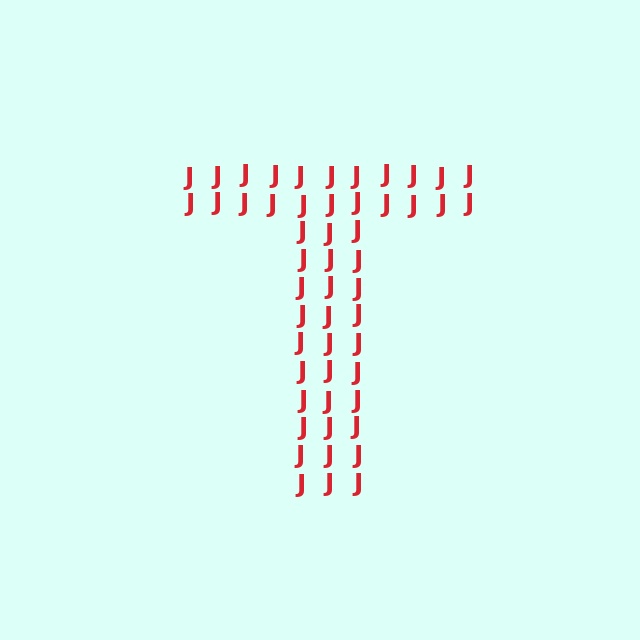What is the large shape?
The large shape is the letter T.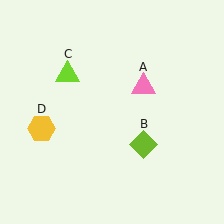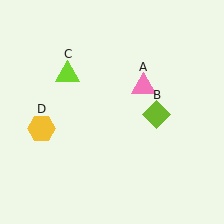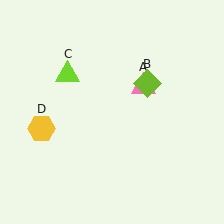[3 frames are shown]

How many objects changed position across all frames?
1 object changed position: lime diamond (object B).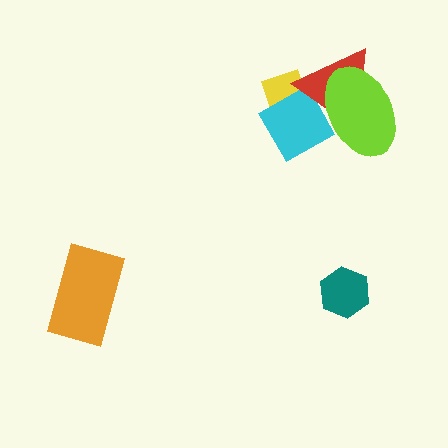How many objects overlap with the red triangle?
3 objects overlap with the red triangle.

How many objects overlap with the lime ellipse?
2 objects overlap with the lime ellipse.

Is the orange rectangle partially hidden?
No, no other shape covers it.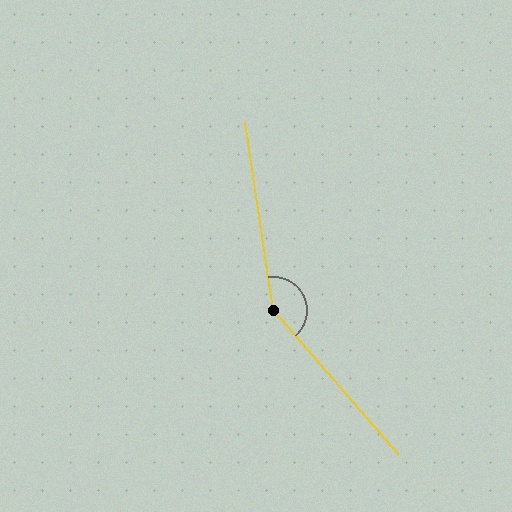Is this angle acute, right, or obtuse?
It is obtuse.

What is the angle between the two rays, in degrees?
Approximately 147 degrees.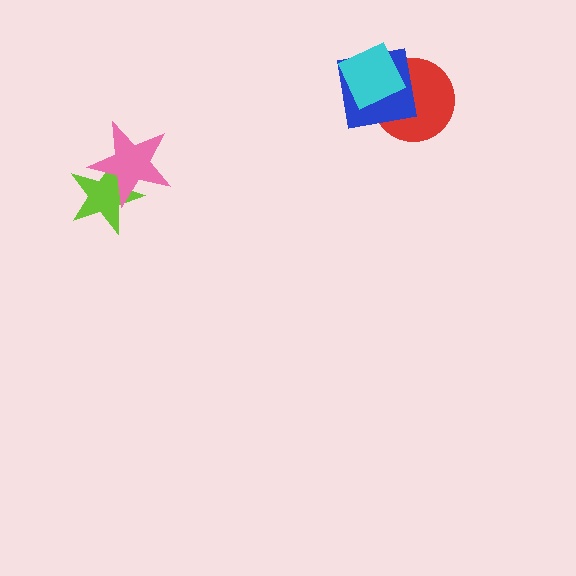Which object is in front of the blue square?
The cyan diamond is in front of the blue square.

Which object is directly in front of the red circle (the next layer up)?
The blue square is directly in front of the red circle.